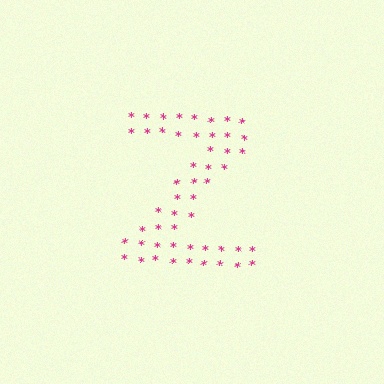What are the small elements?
The small elements are asterisks.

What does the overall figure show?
The overall figure shows the letter Z.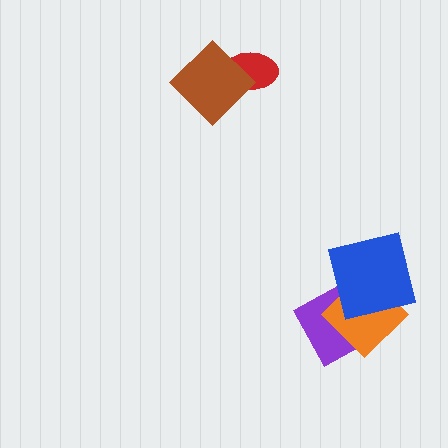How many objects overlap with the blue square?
2 objects overlap with the blue square.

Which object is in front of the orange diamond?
The blue square is in front of the orange diamond.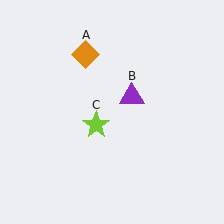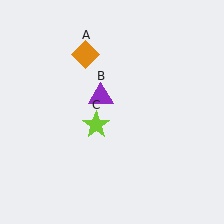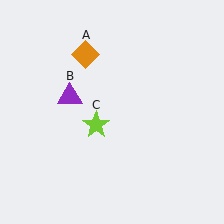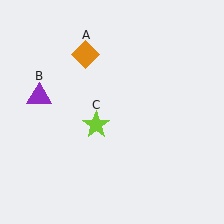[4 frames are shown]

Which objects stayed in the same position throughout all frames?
Orange diamond (object A) and lime star (object C) remained stationary.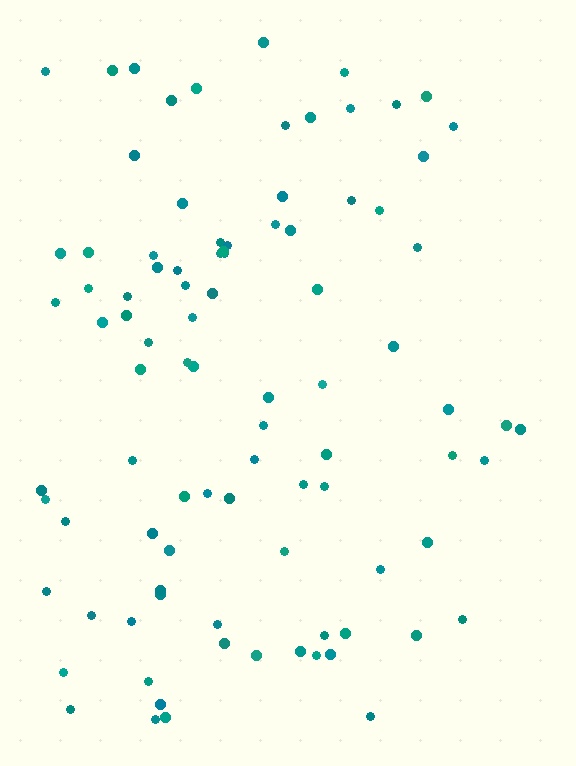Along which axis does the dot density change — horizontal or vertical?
Horizontal.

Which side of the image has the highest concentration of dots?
The left.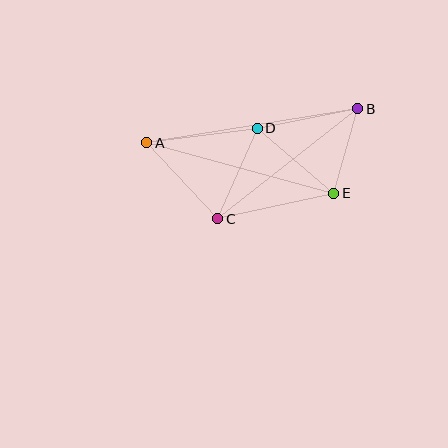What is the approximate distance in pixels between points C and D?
The distance between C and D is approximately 99 pixels.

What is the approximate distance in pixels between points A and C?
The distance between A and C is approximately 104 pixels.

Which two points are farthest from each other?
Points A and B are farthest from each other.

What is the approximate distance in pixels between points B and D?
The distance between B and D is approximately 102 pixels.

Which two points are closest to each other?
Points B and E are closest to each other.